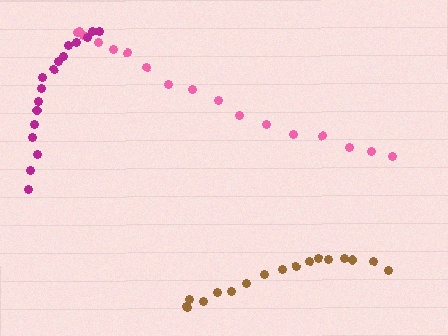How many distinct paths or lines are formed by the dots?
There are 3 distinct paths.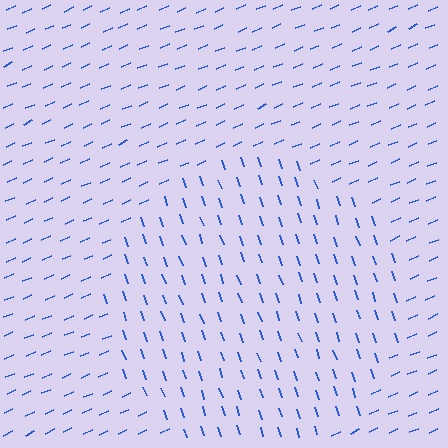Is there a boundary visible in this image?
Yes, there is a texture boundary formed by a change in line orientation.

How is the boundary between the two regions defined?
The boundary is defined purely by a change in line orientation (approximately 84 degrees difference). All lines are the same color and thickness.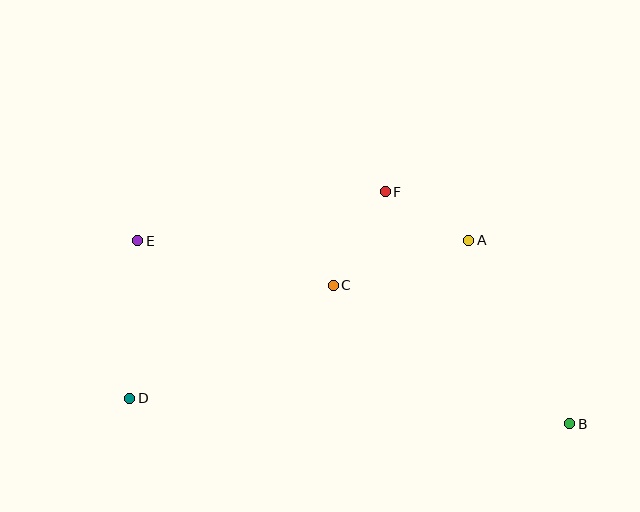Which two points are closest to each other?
Points A and F are closest to each other.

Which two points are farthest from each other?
Points B and E are farthest from each other.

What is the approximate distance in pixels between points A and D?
The distance between A and D is approximately 374 pixels.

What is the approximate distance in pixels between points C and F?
The distance between C and F is approximately 107 pixels.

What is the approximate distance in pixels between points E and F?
The distance between E and F is approximately 252 pixels.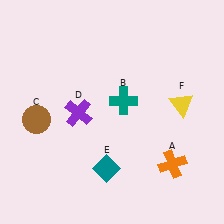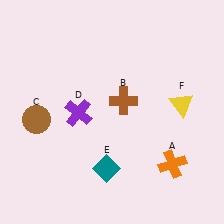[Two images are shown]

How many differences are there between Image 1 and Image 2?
There is 1 difference between the two images.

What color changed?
The cross (B) changed from teal in Image 1 to brown in Image 2.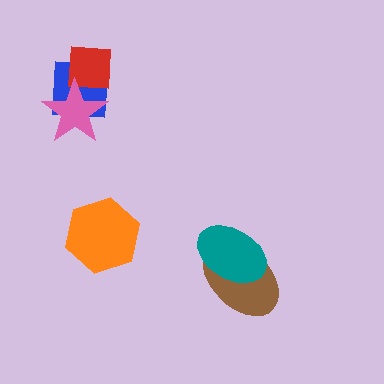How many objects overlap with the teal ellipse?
1 object overlaps with the teal ellipse.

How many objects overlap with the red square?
2 objects overlap with the red square.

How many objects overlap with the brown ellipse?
1 object overlaps with the brown ellipse.